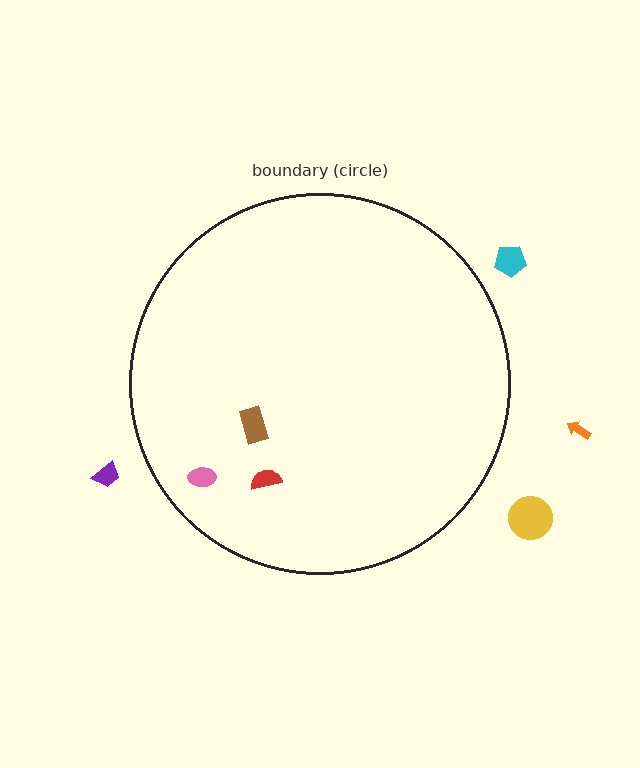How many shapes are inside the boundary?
3 inside, 4 outside.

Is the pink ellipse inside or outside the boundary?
Inside.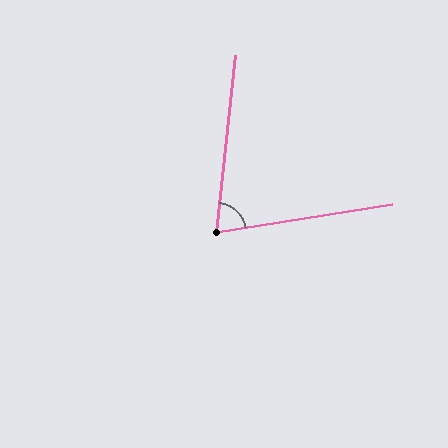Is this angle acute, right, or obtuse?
It is acute.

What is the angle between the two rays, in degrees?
Approximately 75 degrees.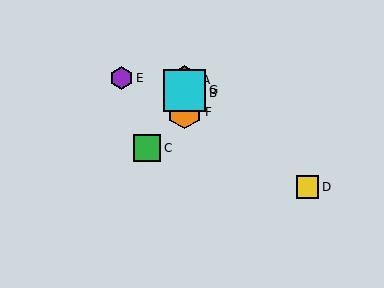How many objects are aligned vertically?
4 objects (A, B, F, G) are aligned vertically.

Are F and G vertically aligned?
Yes, both are at x≈185.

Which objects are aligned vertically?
Objects A, B, F, G are aligned vertically.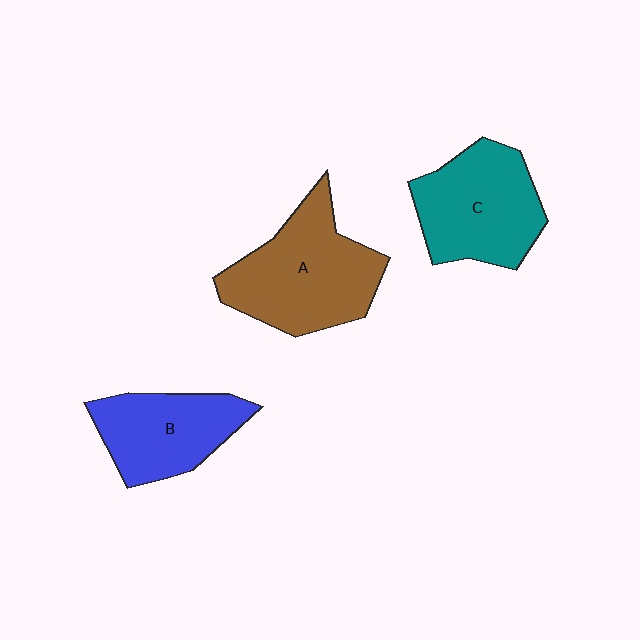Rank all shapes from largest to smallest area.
From largest to smallest: A (brown), C (teal), B (blue).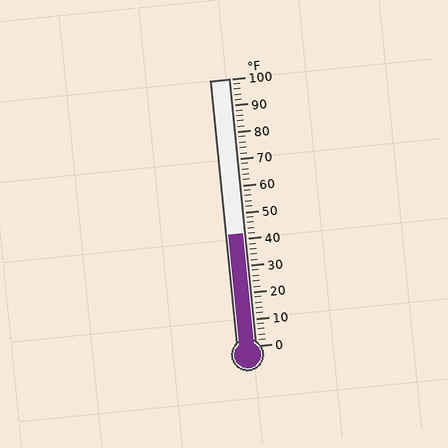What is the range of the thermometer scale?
The thermometer scale ranges from 0°F to 100°F.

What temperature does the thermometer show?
The thermometer shows approximately 42°F.